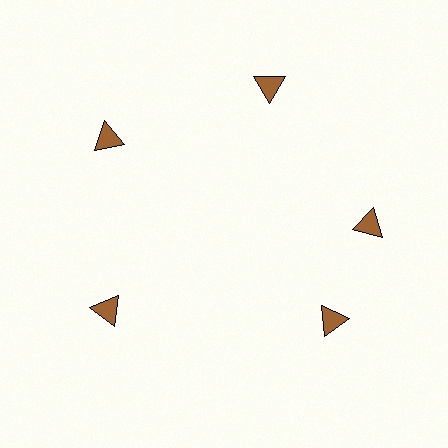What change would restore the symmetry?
The symmetry would be restored by rotating it back into even spacing with its neighbors so that all 5 triangles sit at equal angles and equal distance from the center.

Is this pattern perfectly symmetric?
No. The 5 brown triangles are arranged in a ring, but one element near the 5 o'clock position is rotated out of alignment along the ring, breaking the 5-fold rotational symmetry.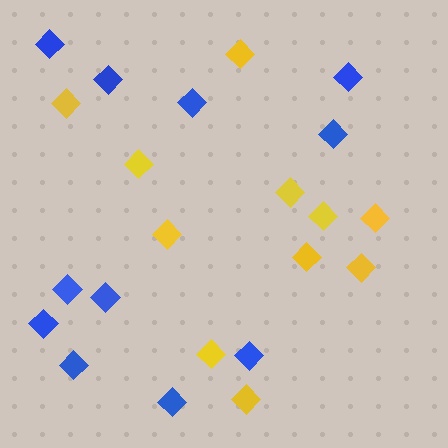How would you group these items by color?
There are 2 groups: one group of yellow diamonds (11) and one group of blue diamonds (11).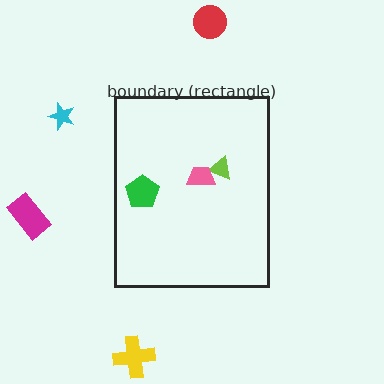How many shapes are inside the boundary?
3 inside, 4 outside.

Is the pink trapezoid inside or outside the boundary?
Inside.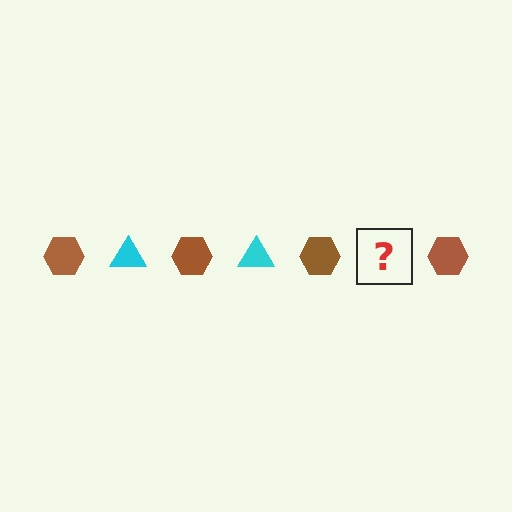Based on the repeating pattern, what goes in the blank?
The blank should be a cyan triangle.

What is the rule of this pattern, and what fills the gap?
The rule is that the pattern alternates between brown hexagon and cyan triangle. The gap should be filled with a cyan triangle.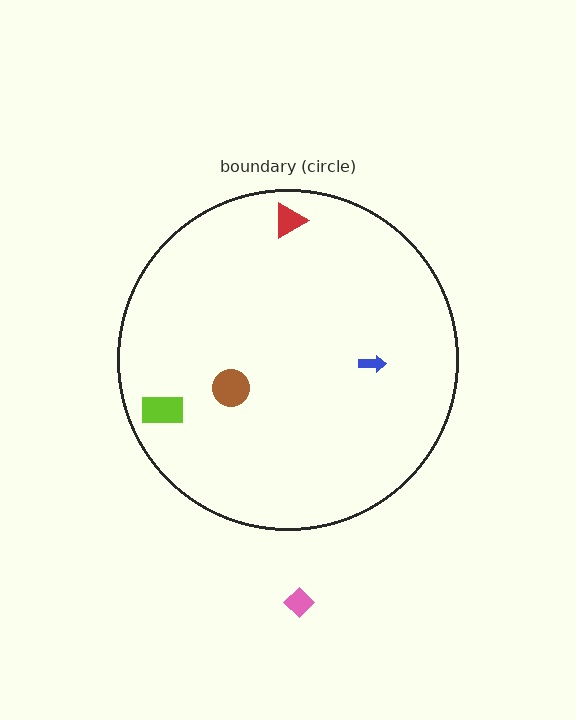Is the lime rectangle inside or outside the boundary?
Inside.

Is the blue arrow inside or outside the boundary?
Inside.